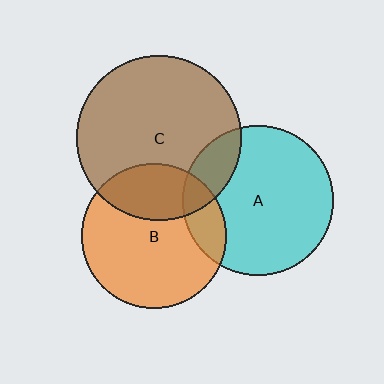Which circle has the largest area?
Circle C (brown).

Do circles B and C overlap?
Yes.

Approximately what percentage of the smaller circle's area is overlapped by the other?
Approximately 30%.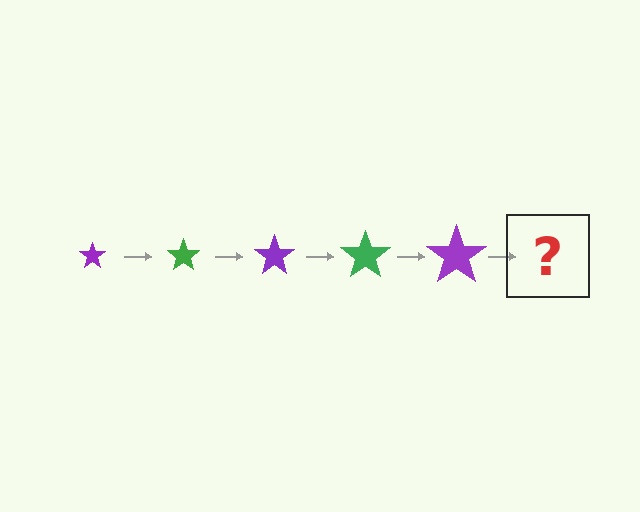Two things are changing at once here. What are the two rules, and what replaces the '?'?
The two rules are that the star grows larger each step and the color cycles through purple and green. The '?' should be a green star, larger than the previous one.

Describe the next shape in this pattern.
It should be a green star, larger than the previous one.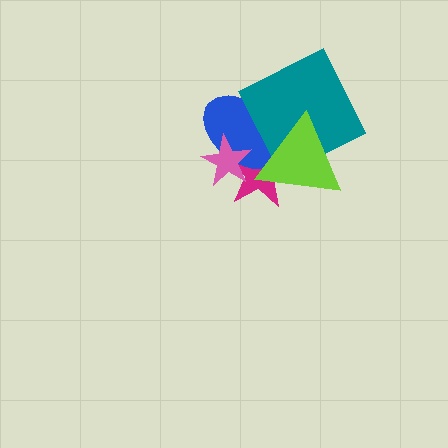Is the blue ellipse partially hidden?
Yes, it is partially covered by another shape.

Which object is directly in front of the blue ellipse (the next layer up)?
The pink star is directly in front of the blue ellipse.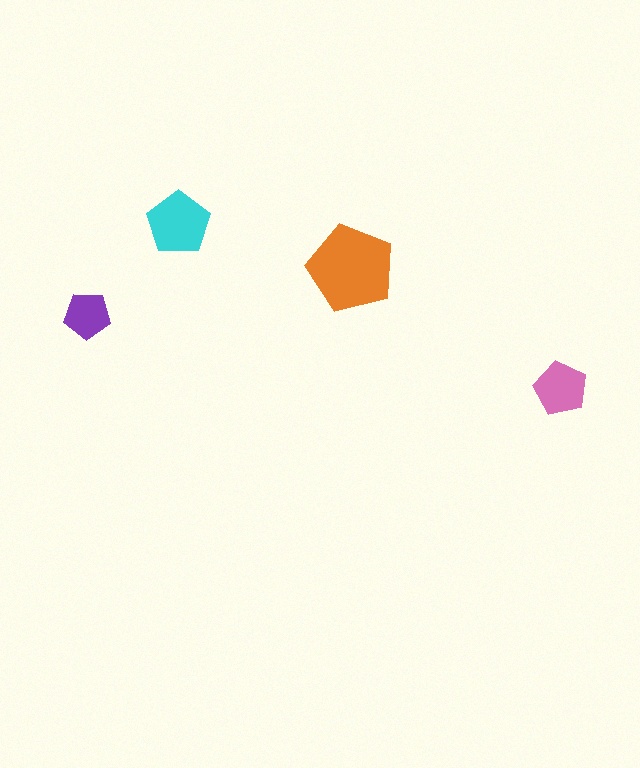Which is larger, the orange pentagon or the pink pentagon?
The orange one.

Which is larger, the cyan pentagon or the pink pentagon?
The cyan one.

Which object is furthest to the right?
The pink pentagon is rightmost.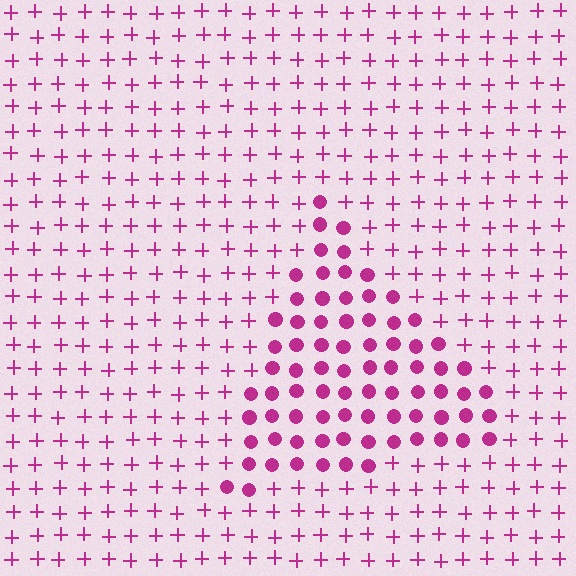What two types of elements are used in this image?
The image uses circles inside the triangle region and plus signs outside it.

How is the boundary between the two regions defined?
The boundary is defined by a change in element shape: circles inside vs. plus signs outside. All elements share the same color and spacing.